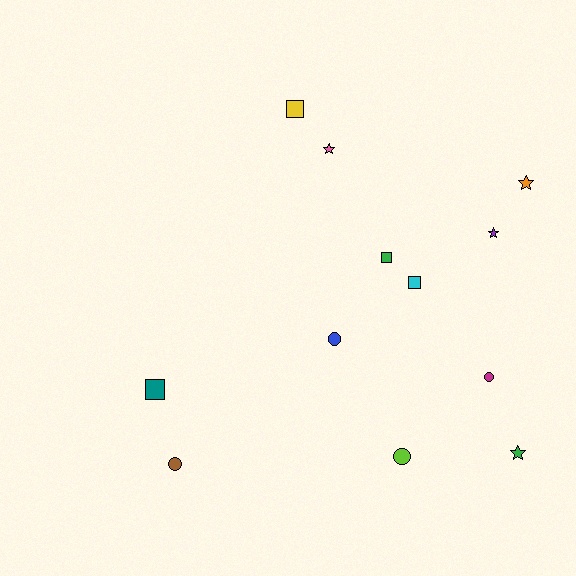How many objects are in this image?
There are 12 objects.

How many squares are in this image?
There are 4 squares.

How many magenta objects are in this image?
There is 1 magenta object.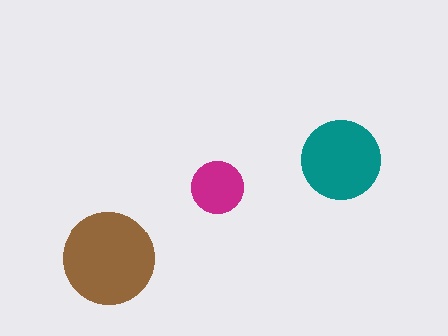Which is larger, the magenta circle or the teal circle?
The teal one.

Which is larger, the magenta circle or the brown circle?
The brown one.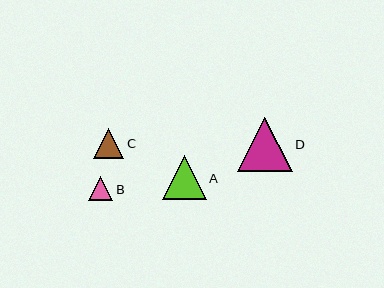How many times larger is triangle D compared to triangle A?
Triangle D is approximately 1.3 times the size of triangle A.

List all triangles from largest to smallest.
From largest to smallest: D, A, C, B.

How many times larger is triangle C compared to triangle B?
Triangle C is approximately 1.2 times the size of triangle B.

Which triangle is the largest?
Triangle D is the largest with a size of approximately 55 pixels.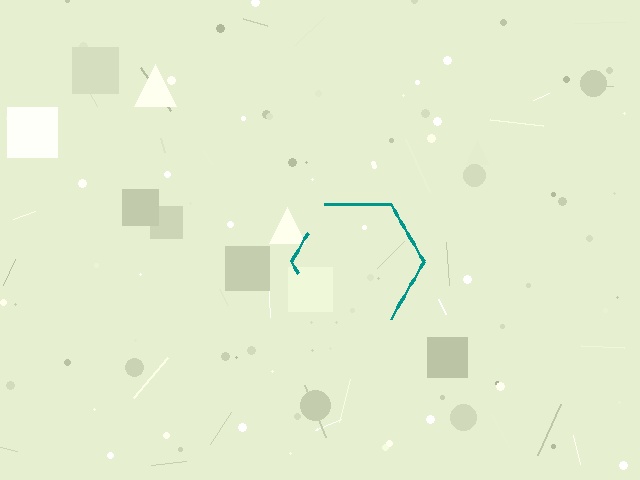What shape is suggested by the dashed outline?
The dashed outline suggests a hexagon.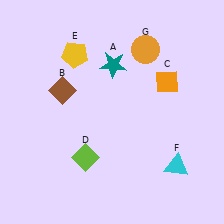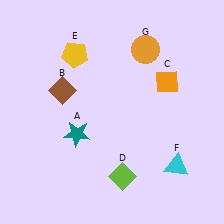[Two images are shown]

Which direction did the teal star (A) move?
The teal star (A) moved down.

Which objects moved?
The objects that moved are: the teal star (A), the lime diamond (D).